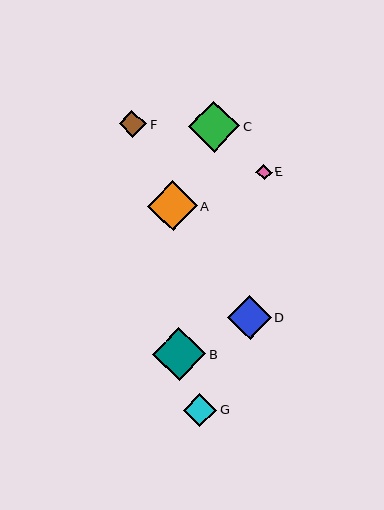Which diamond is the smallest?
Diamond E is the smallest with a size of approximately 15 pixels.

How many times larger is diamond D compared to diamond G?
Diamond D is approximately 1.3 times the size of diamond G.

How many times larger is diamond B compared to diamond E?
Diamond B is approximately 3.5 times the size of diamond E.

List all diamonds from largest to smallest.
From largest to smallest: B, C, A, D, G, F, E.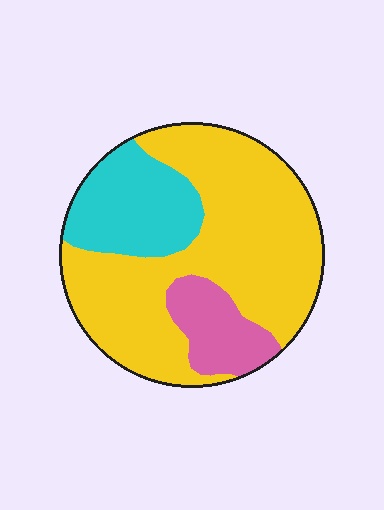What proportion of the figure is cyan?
Cyan takes up less than a quarter of the figure.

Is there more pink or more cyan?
Cyan.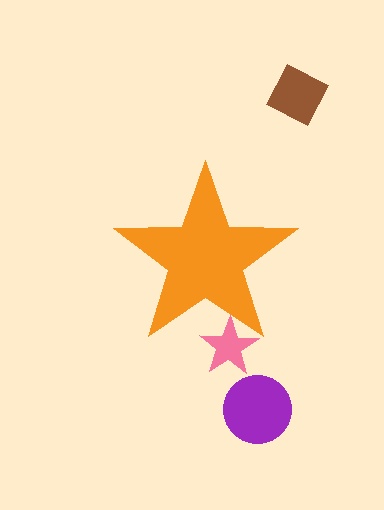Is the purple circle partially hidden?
No, the purple circle is fully visible.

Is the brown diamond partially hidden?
No, the brown diamond is fully visible.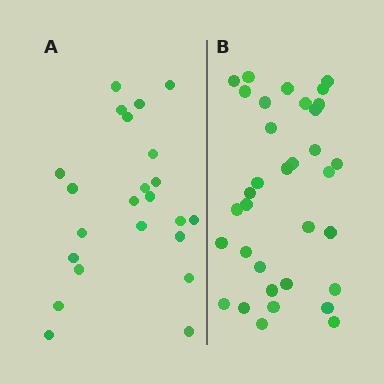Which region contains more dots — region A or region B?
Region B (the right region) has more dots.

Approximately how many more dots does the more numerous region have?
Region B has roughly 12 or so more dots than region A.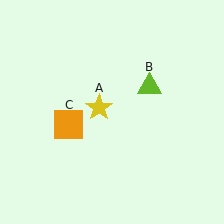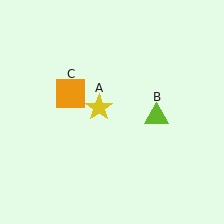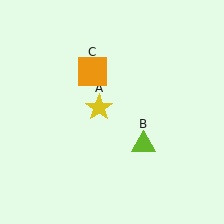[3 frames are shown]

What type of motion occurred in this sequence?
The lime triangle (object B), orange square (object C) rotated clockwise around the center of the scene.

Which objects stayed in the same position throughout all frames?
Yellow star (object A) remained stationary.